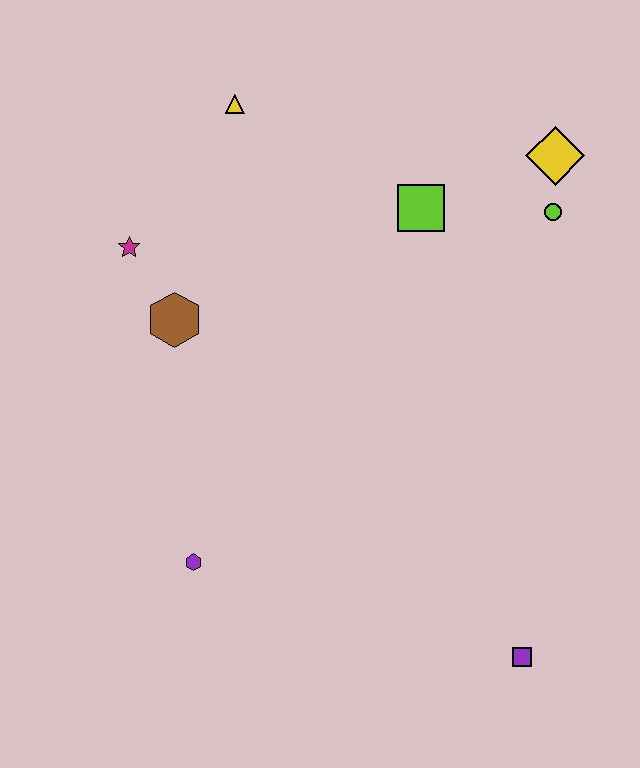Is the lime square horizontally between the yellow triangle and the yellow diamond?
Yes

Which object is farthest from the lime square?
The purple square is farthest from the lime square.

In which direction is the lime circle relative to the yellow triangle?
The lime circle is to the right of the yellow triangle.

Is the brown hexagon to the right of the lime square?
No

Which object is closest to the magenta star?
The brown hexagon is closest to the magenta star.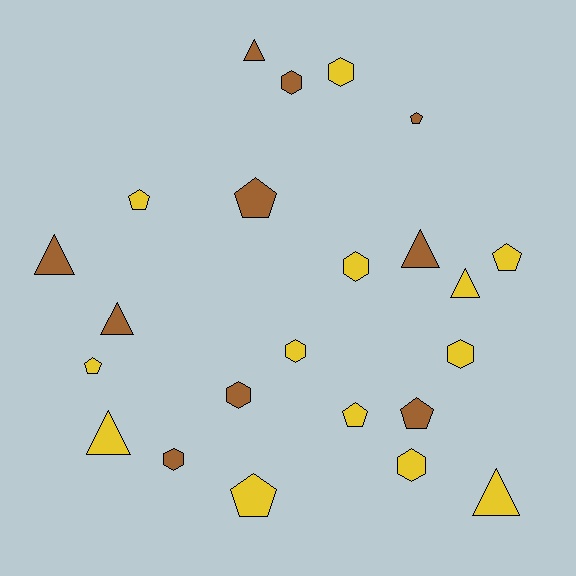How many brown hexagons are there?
There are 3 brown hexagons.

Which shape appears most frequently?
Hexagon, with 8 objects.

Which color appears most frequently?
Yellow, with 13 objects.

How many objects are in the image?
There are 23 objects.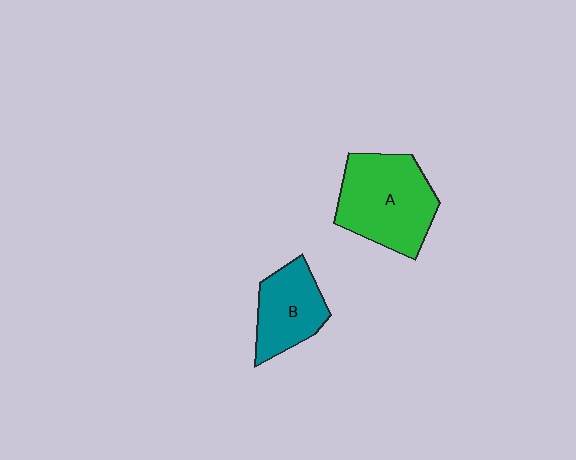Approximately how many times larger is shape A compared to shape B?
Approximately 1.5 times.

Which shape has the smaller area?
Shape B (teal).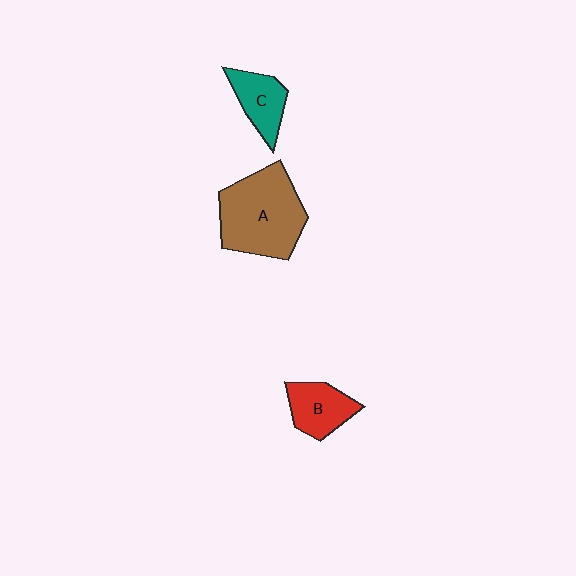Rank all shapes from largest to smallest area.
From largest to smallest: A (brown), B (red), C (teal).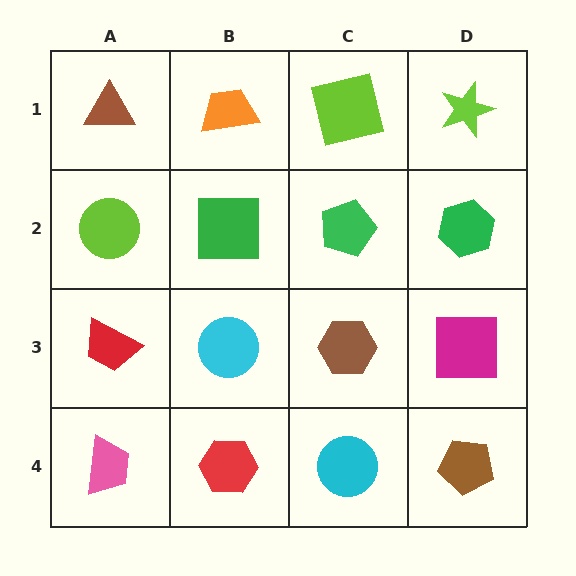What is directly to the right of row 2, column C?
A green hexagon.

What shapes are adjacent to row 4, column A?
A red trapezoid (row 3, column A), a red hexagon (row 4, column B).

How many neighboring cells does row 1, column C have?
3.